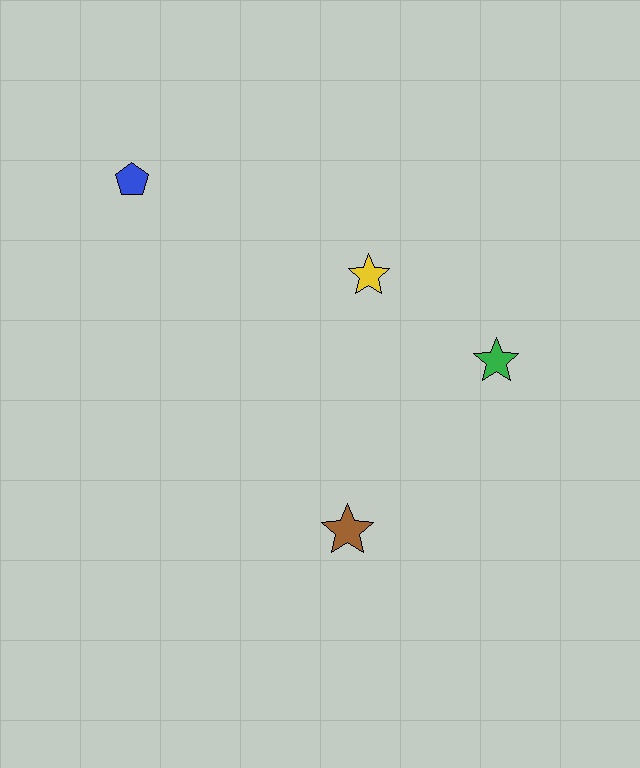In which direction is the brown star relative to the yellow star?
The brown star is below the yellow star.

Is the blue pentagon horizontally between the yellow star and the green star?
No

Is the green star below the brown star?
No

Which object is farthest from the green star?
The blue pentagon is farthest from the green star.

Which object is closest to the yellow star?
The green star is closest to the yellow star.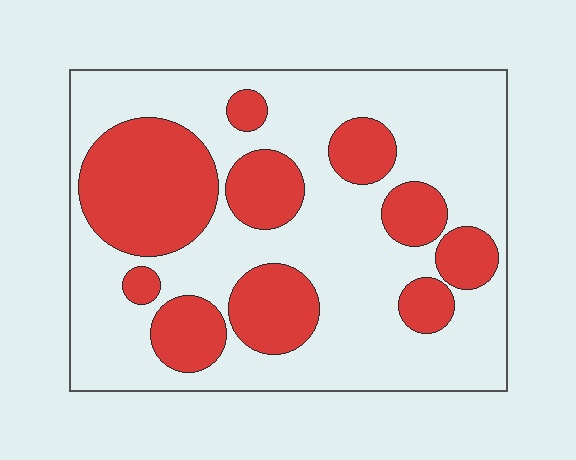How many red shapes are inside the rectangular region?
10.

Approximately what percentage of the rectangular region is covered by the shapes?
Approximately 35%.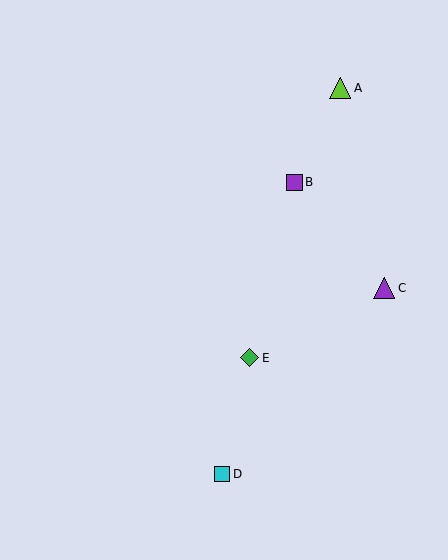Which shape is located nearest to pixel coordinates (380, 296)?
The purple triangle (labeled C) at (384, 288) is nearest to that location.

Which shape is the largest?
The purple triangle (labeled C) is the largest.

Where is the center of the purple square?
The center of the purple square is at (294, 182).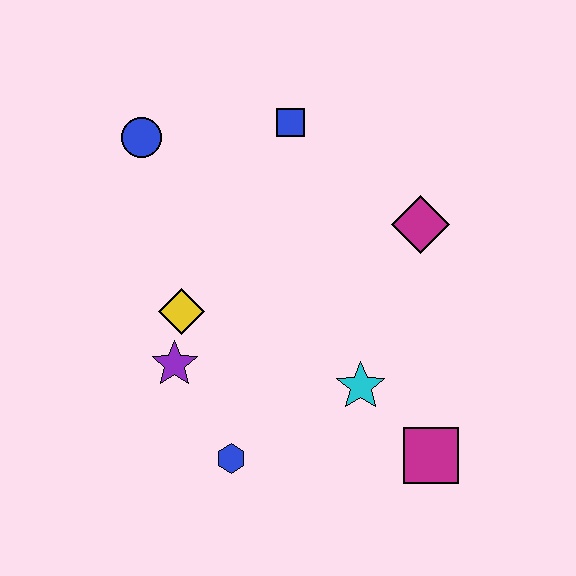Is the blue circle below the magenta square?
No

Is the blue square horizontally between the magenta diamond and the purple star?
Yes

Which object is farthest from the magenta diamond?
The blue hexagon is farthest from the magenta diamond.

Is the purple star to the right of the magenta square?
No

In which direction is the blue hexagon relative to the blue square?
The blue hexagon is below the blue square.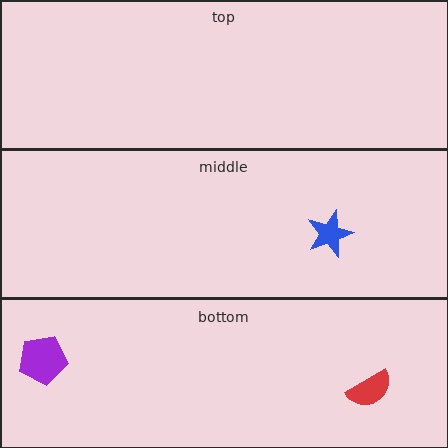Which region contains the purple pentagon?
The bottom region.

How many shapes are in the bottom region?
2.